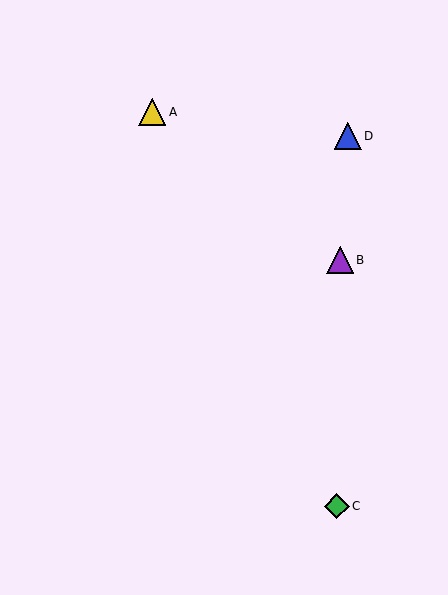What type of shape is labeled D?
Shape D is a blue triangle.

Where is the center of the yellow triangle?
The center of the yellow triangle is at (152, 112).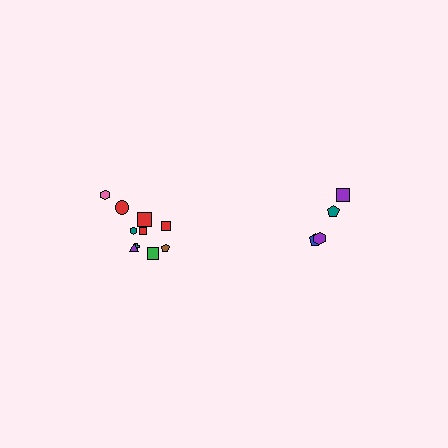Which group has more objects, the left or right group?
The left group.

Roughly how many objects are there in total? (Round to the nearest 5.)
Roughly 15 objects in total.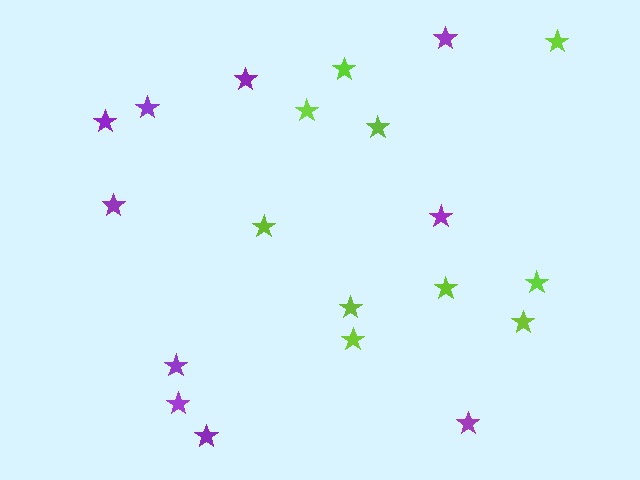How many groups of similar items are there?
There are 2 groups: one group of purple stars (10) and one group of lime stars (10).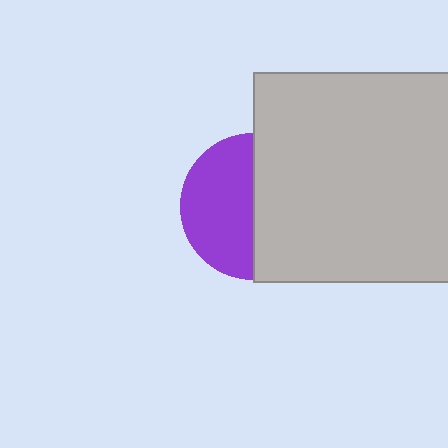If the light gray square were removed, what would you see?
You would see the complete purple circle.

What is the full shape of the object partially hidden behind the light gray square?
The partially hidden object is a purple circle.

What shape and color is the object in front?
The object in front is a light gray square.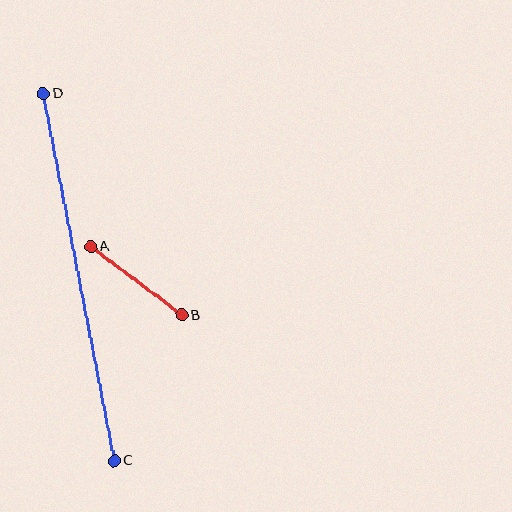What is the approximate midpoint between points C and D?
The midpoint is at approximately (79, 277) pixels.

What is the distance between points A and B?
The distance is approximately 114 pixels.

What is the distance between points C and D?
The distance is approximately 374 pixels.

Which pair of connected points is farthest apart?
Points C and D are farthest apart.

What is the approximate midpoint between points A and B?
The midpoint is at approximately (136, 281) pixels.